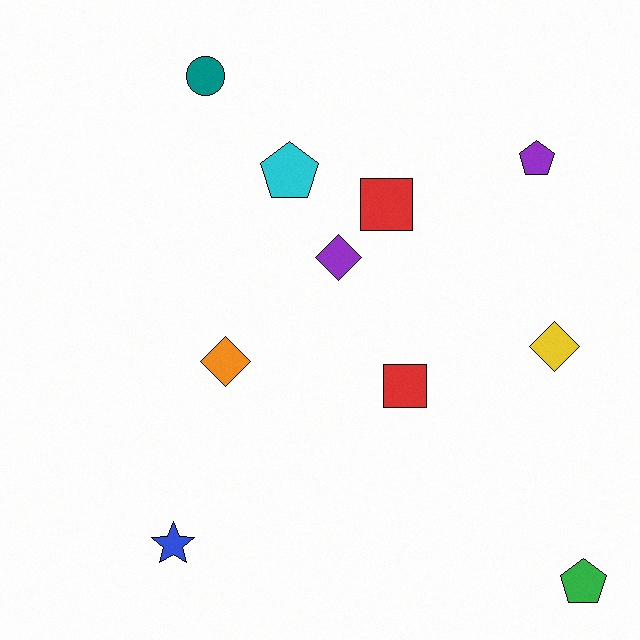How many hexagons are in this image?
There are no hexagons.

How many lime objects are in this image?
There are no lime objects.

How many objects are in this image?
There are 10 objects.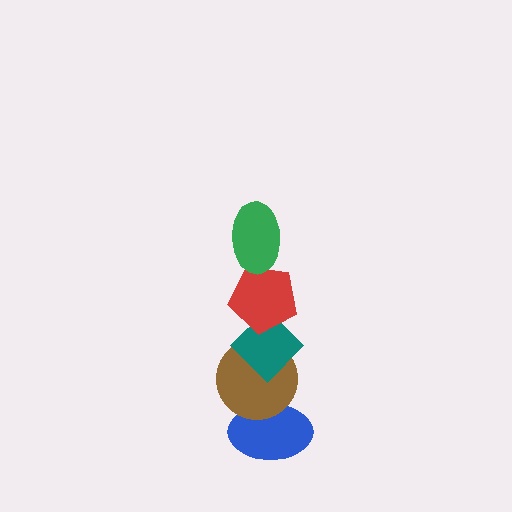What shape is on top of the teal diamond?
The red pentagon is on top of the teal diamond.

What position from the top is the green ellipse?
The green ellipse is 1st from the top.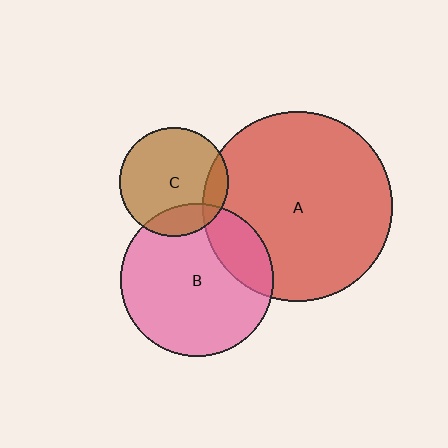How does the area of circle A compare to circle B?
Approximately 1.5 times.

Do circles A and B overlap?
Yes.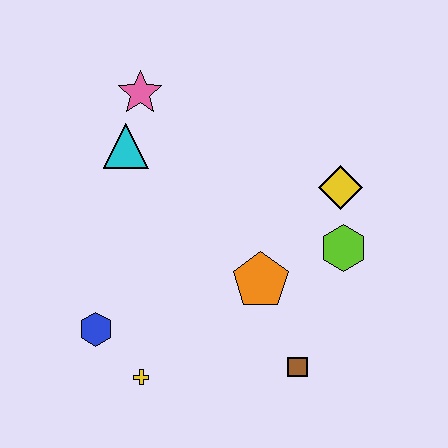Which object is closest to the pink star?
The cyan triangle is closest to the pink star.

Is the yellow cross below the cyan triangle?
Yes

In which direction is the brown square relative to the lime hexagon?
The brown square is below the lime hexagon.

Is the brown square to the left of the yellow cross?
No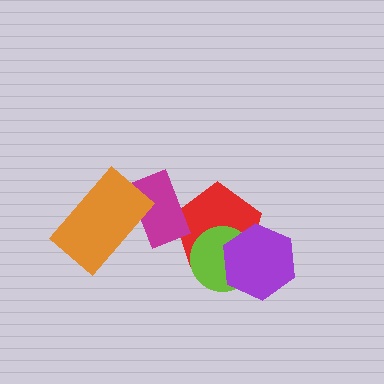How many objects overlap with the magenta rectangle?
2 objects overlap with the magenta rectangle.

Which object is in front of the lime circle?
The purple hexagon is in front of the lime circle.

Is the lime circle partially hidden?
Yes, it is partially covered by another shape.